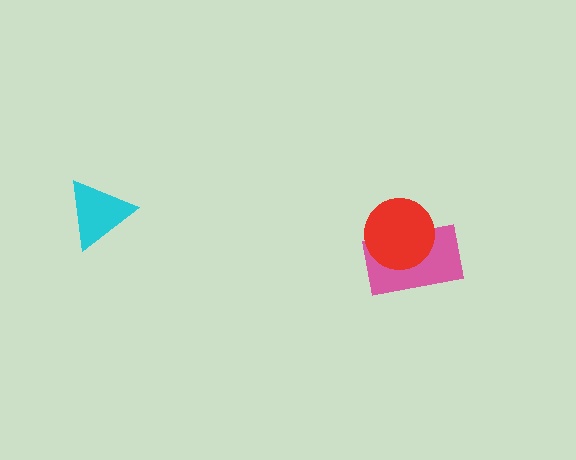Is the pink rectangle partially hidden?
Yes, it is partially covered by another shape.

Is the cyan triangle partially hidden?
No, no other shape covers it.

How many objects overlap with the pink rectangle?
1 object overlaps with the pink rectangle.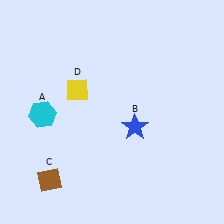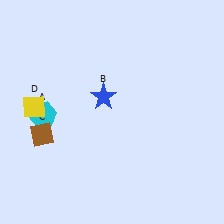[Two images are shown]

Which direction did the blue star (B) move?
The blue star (B) moved left.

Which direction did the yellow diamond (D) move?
The yellow diamond (D) moved left.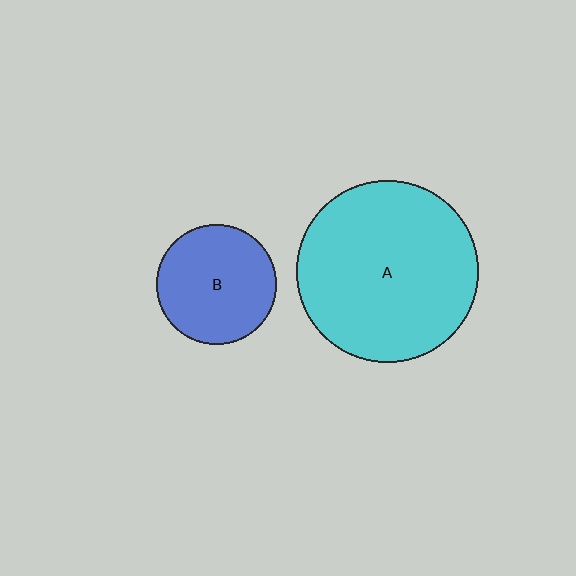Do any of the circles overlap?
No, none of the circles overlap.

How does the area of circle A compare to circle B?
Approximately 2.3 times.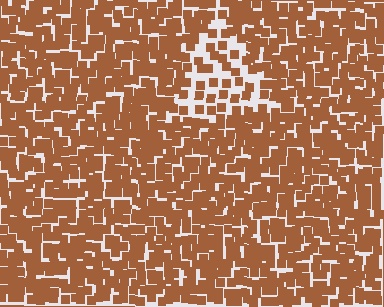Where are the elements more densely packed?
The elements are more densely packed outside the triangle boundary.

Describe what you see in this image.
The image contains small brown elements arranged at two different densities. A triangle-shaped region is visible where the elements are less densely packed than the surrounding area.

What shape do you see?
I see a triangle.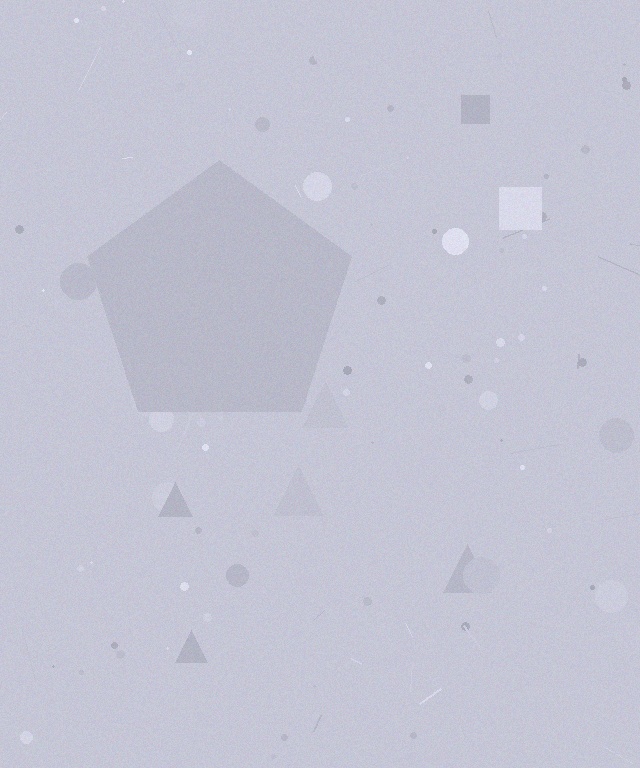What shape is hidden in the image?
A pentagon is hidden in the image.